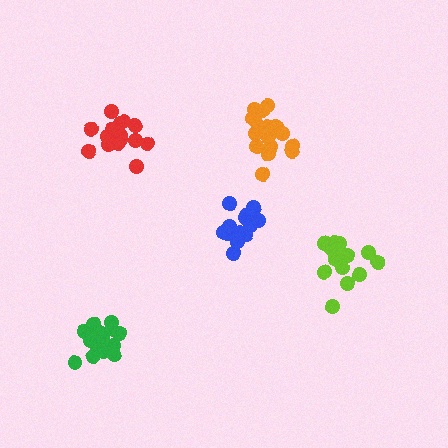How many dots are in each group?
Group 1: 17 dots, Group 2: 17 dots, Group 3: 17 dots, Group 4: 17 dots, Group 5: 15 dots (83 total).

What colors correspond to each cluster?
The clusters are colored: green, red, orange, blue, lime.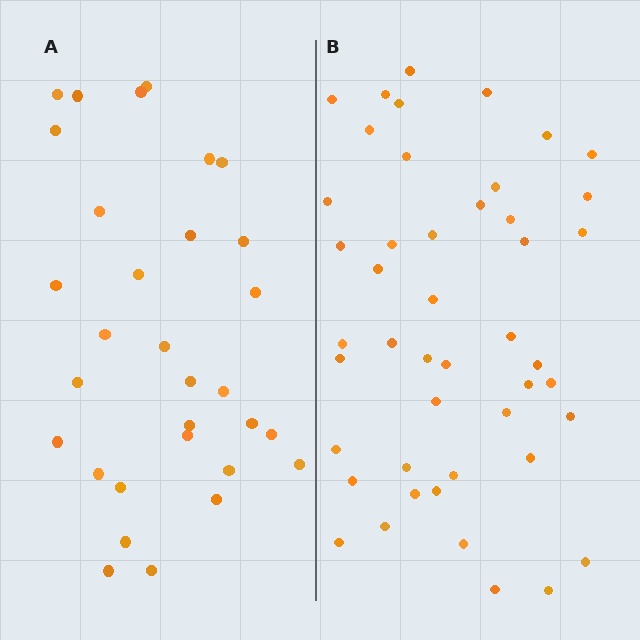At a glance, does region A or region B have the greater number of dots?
Region B (the right region) has more dots.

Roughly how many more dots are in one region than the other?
Region B has approximately 15 more dots than region A.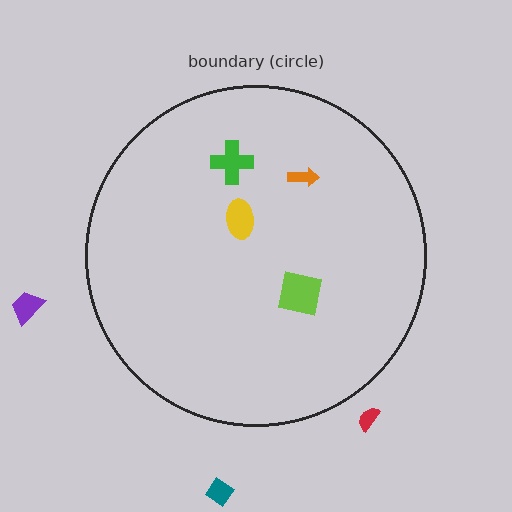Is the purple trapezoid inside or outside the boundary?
Outside.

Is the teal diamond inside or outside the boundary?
Outside.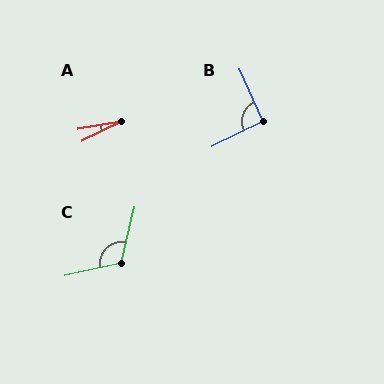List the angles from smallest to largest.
A (16°), B (92°), C (115°).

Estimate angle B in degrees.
Approximately 92 degrees.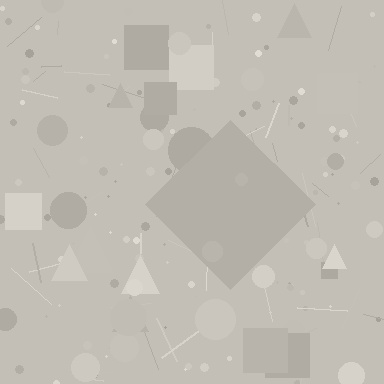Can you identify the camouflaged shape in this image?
The camouflaged shape is a diamond.